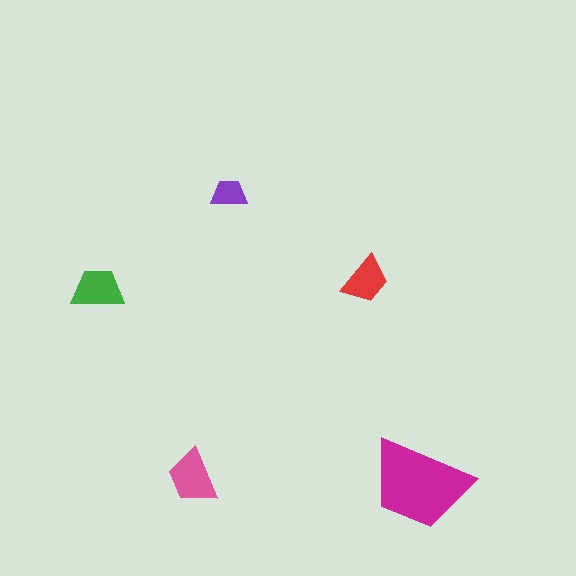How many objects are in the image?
There are 5 objects in the image.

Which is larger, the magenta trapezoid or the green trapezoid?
The magenta one.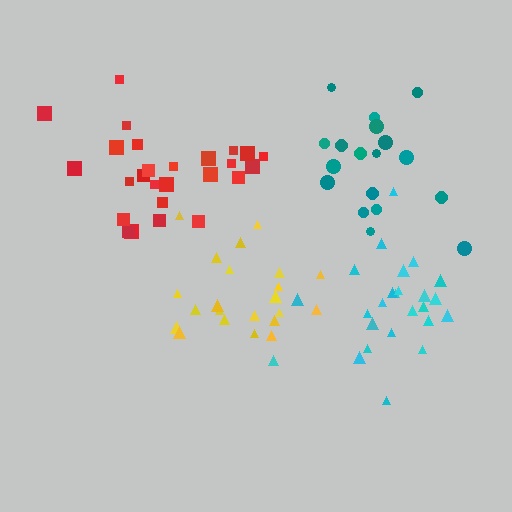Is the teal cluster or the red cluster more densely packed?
Red.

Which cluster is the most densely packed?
Yellow.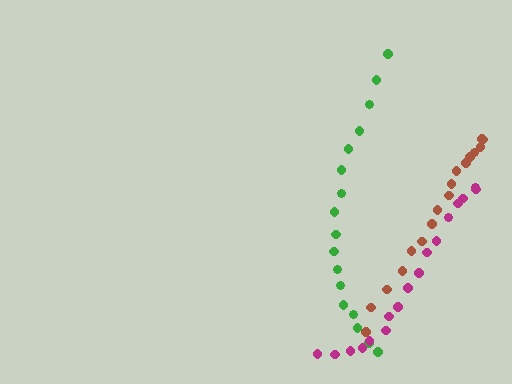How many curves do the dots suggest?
There are 3 distinct paths.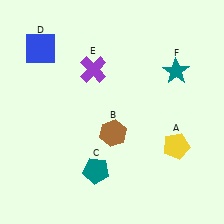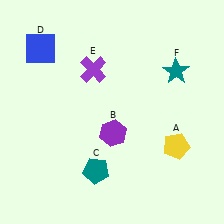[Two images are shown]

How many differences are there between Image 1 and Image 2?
There is 1 difference between the two images.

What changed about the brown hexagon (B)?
In Image 1, B is brown. In Image 2, it changed to purple.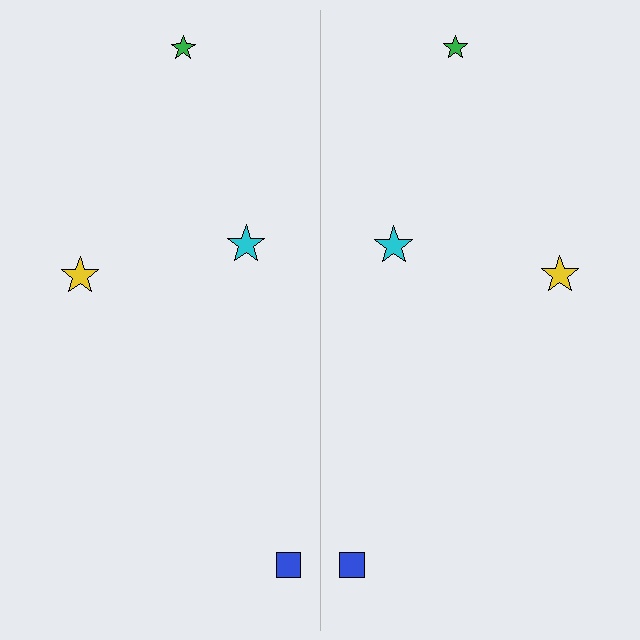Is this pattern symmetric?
Yes, this pattern has bilateral (reflection) symmetry.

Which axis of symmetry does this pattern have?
The pattern has a vertical axis of symmetry running through the center of the image.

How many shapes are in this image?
There are 8 shapes in this image.